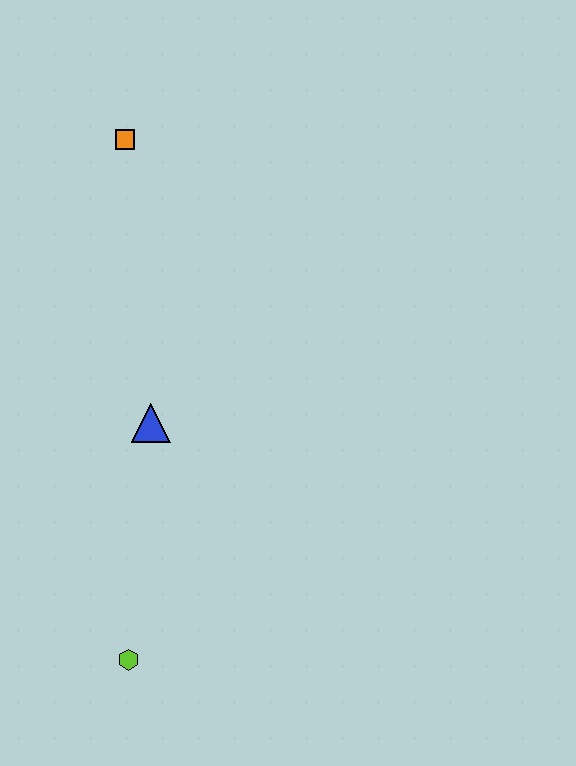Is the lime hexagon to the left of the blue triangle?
Yes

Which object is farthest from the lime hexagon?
The orange square is farthest from the lime hexagon.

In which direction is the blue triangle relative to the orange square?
The blue triangle is below the orange square.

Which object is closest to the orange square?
The blue triangle is closest to the orange square.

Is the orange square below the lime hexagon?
No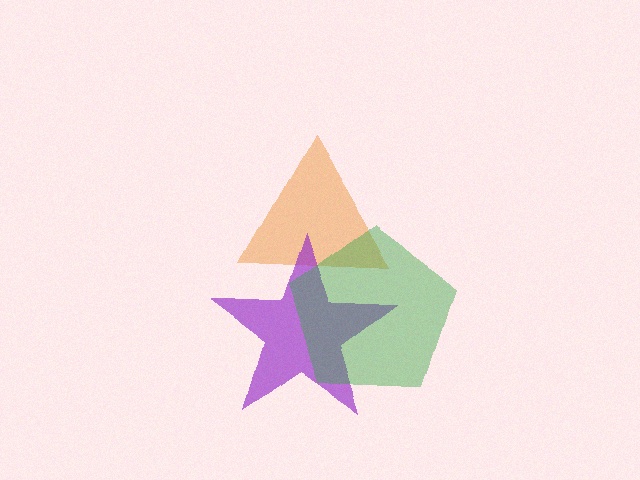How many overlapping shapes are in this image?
There are 3 overlapping shapes in the image.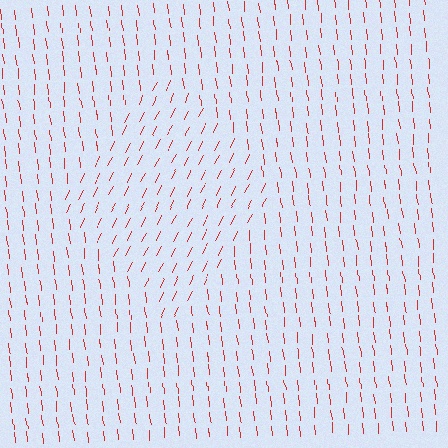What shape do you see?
I see a diamond.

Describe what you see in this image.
The image is filled with small red line segments. A diamond region in the image has lines oriented differently from the surrounding lines, creating a visible texture boundary.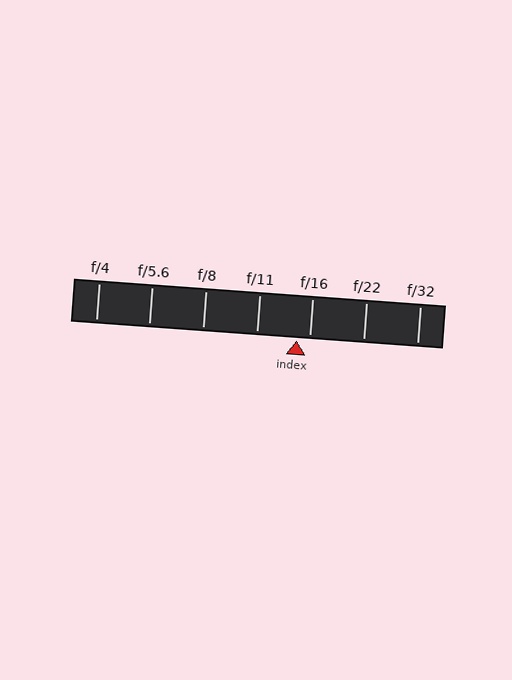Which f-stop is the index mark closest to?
The index mark is closest to f/16.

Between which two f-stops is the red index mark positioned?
The index mark is between f/11 and f/16.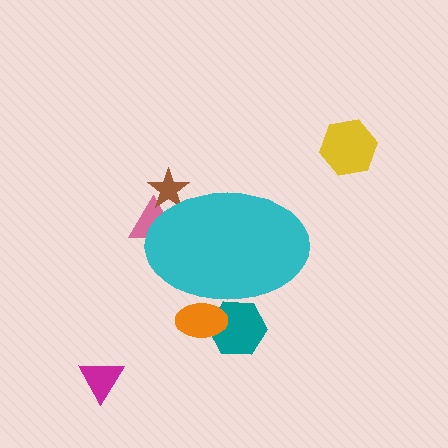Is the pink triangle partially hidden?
Yes, the pink triangle is partially hidden behind the cyan ellipse.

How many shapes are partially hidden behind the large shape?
4 shapes are partially hidden.